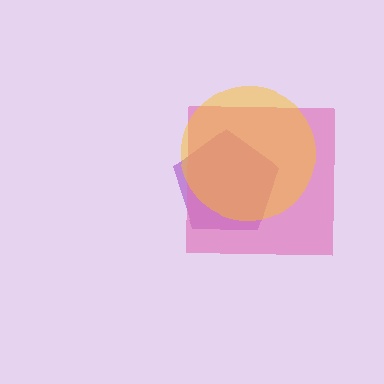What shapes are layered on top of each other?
The layered shapes are: a purple pentagon, a pink square, a yellow circle.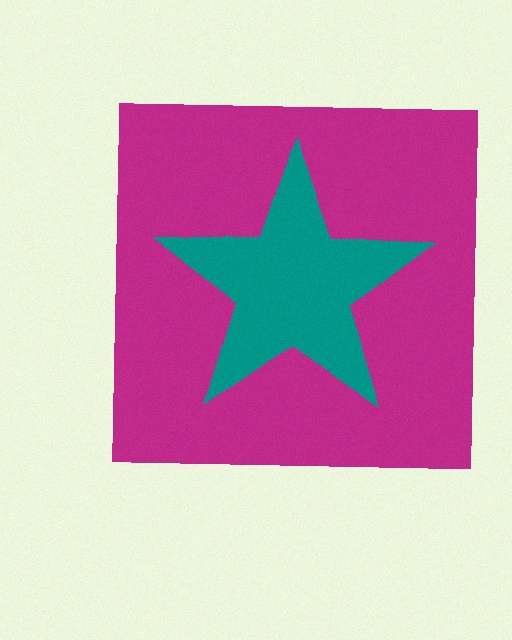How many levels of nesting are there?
2.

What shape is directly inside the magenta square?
The teal star.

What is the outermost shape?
The magenta square.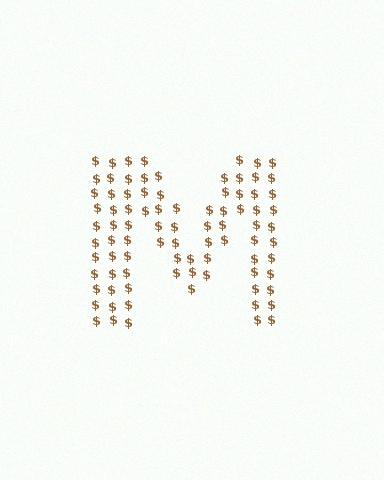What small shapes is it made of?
It is made of small dollar signs.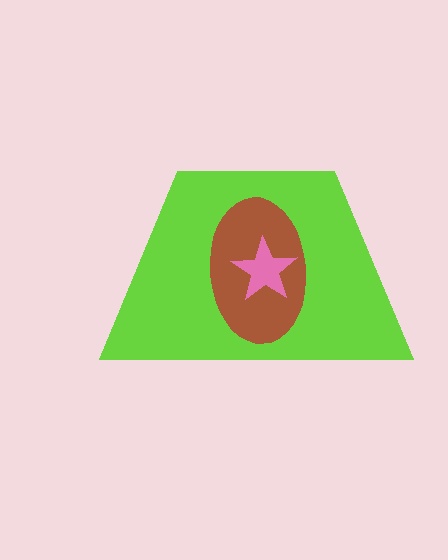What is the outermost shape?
The lime trapezoid.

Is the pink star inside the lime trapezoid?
Yes.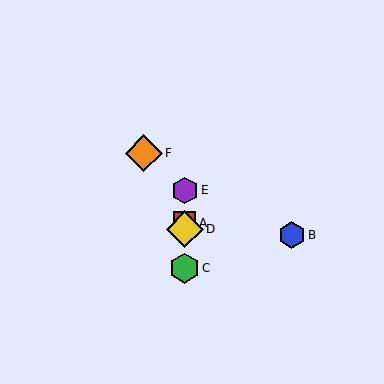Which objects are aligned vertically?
Objects A, C, D, E are aligned vertically.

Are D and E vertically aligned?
Yes, both are at x≈185.